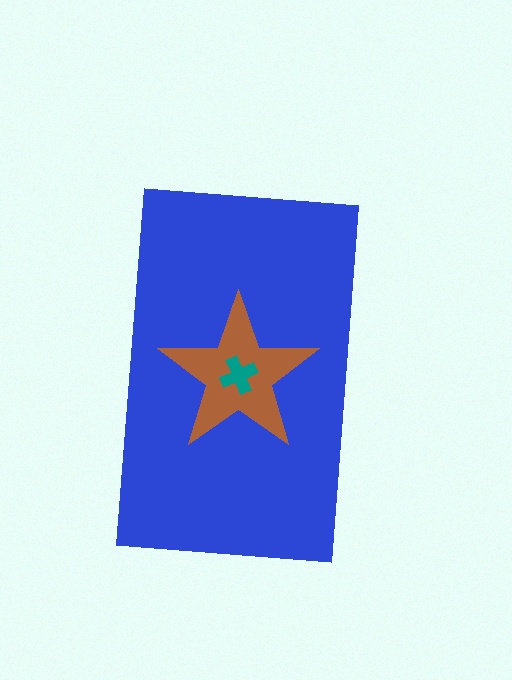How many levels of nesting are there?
3.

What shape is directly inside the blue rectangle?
The brown star.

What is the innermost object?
The teal cross.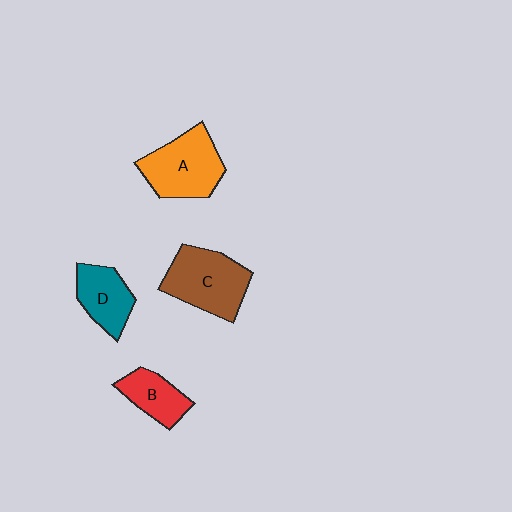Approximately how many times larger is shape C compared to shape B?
Approximately 1.7 times.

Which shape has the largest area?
Shape C (brown).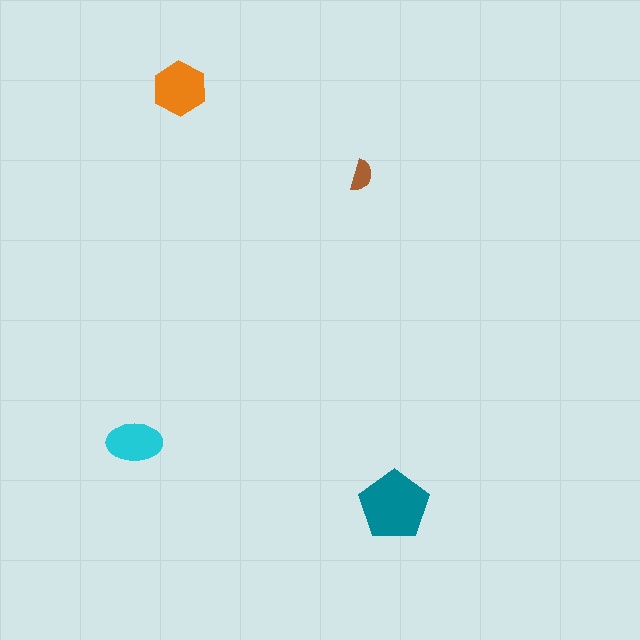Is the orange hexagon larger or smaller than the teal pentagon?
Smaller.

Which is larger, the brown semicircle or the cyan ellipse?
The cyan ellipse.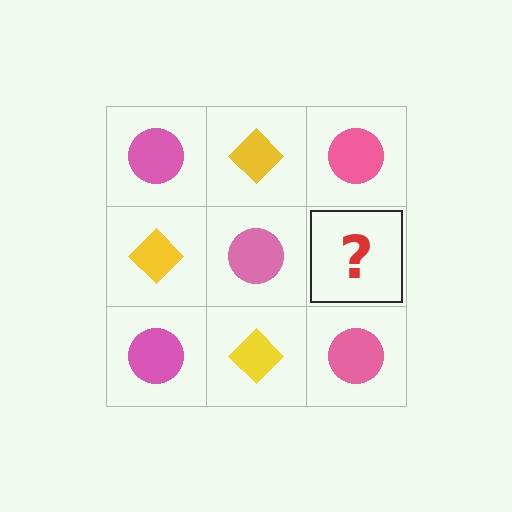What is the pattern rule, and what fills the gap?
The rule is that it alternates pink circle and yellow diamond in a checkerboard pattern. The gap should be filled with a yellow diamond.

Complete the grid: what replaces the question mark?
The question mark should be replaced with a yellow diamond.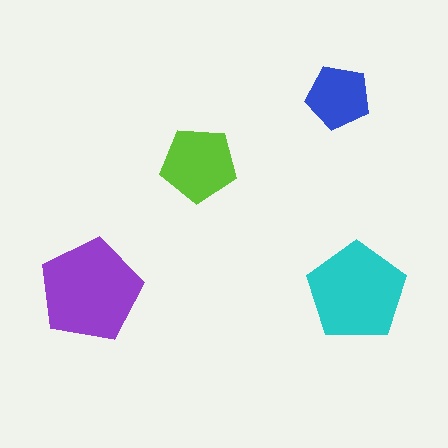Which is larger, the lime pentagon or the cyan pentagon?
The cyan one.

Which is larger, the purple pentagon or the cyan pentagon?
The purple one.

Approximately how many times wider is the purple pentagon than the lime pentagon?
About 1.5 times wider.